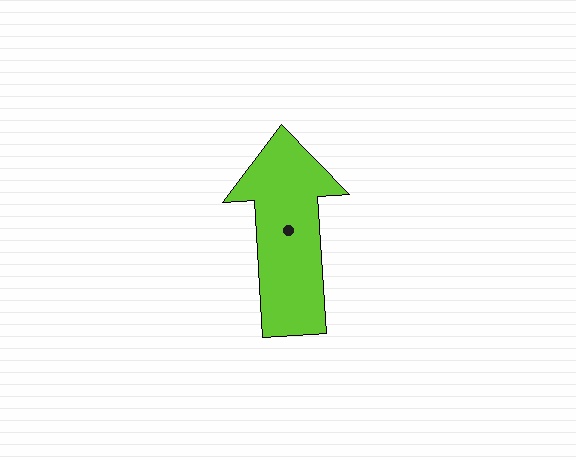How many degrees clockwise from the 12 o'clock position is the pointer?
Approximately 357 degrees.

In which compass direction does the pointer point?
North.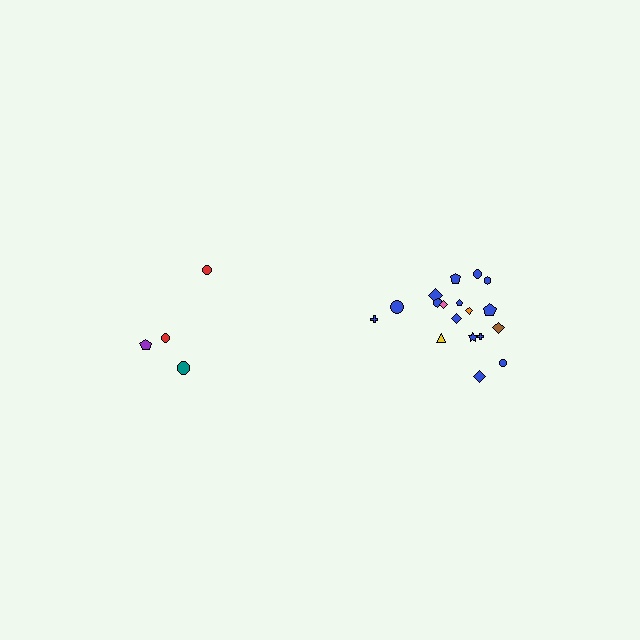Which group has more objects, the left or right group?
The right group.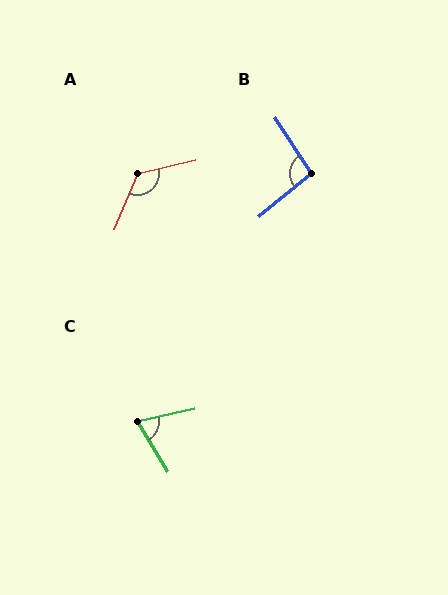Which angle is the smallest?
C, at approximately 71 degrees.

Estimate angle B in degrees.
Approximately 96 degrees.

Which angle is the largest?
A, at approximately 126 degrees.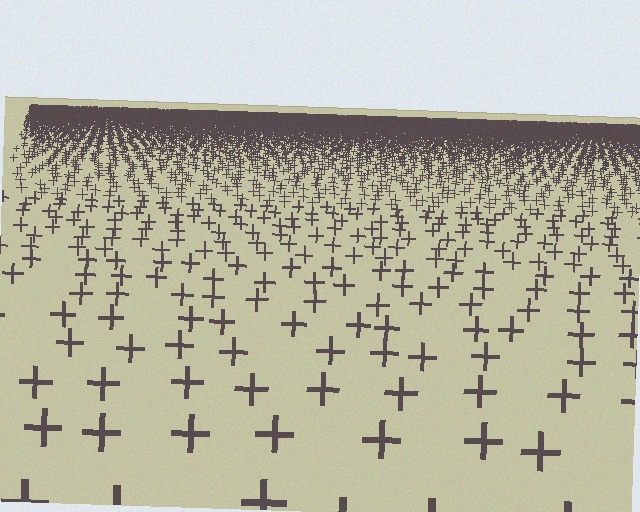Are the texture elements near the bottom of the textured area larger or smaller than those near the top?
Larger. Near the bottom, elements are closer to the viewer and appear at a bigger on-screen size.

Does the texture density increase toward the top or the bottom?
Density increases toward the top.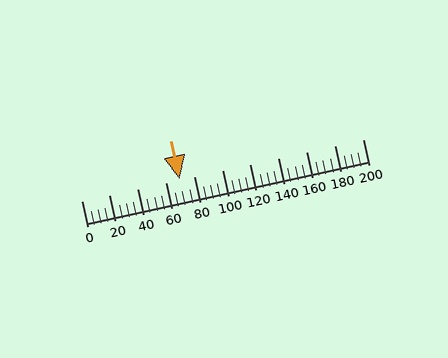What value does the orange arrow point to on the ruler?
The orange arrow points to approximately 70.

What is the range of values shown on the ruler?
The ruler shows values from 0 to 200.